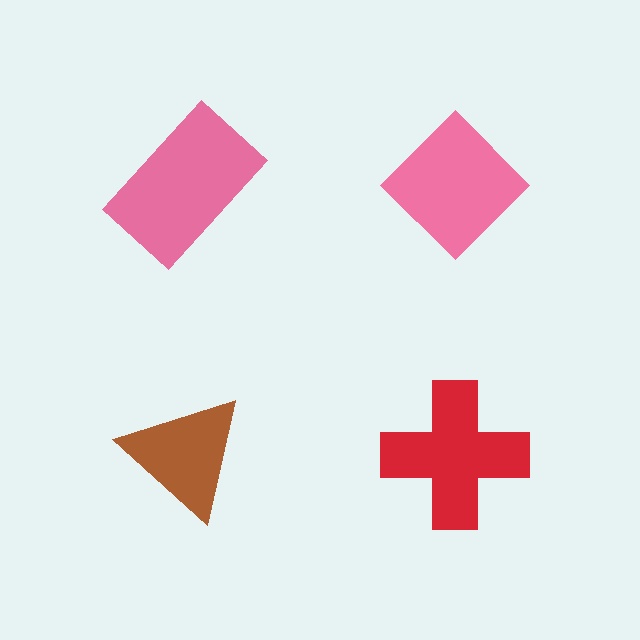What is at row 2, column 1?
A brown triangle.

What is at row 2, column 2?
A red cross.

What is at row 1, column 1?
A pink rectangle.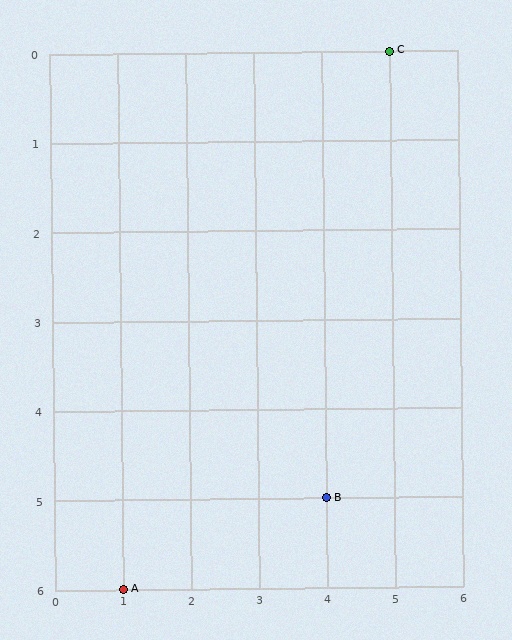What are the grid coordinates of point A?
Point A is at grid coordinates (1, 6).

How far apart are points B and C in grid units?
Points B and C are 1 column and 5 rows apart (about 5.1 grid units diagonally).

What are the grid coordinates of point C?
Point C is at grid coordinates (5, 0).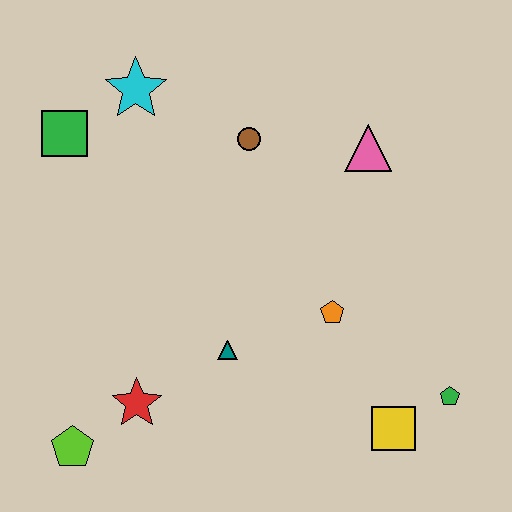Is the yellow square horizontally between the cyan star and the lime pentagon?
No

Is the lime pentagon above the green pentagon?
No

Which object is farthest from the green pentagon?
The green square is farthest from the green pentagon.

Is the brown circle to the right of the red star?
Yes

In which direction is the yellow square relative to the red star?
The yellow square is to the right of the red star.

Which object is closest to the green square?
The cyan star is closest to the green square.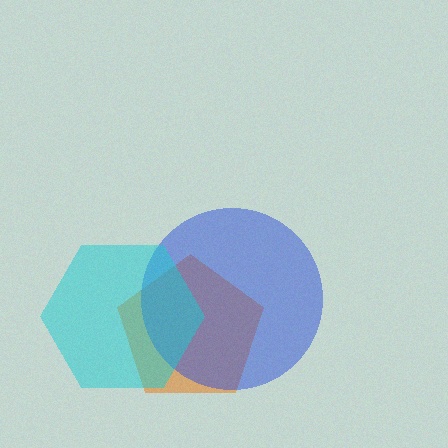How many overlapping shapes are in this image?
There are 3 overlapping shapes in the image.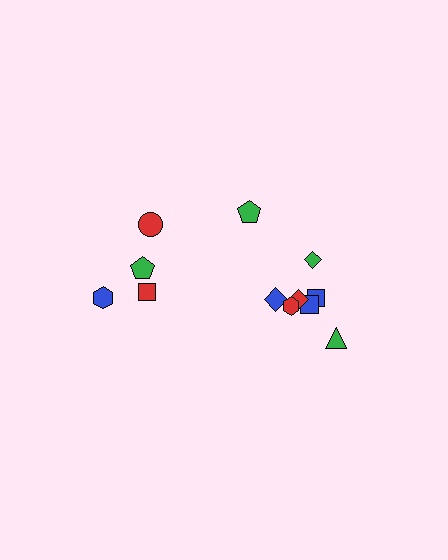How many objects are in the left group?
There are 4 objects.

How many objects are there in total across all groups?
There are 12 objects.